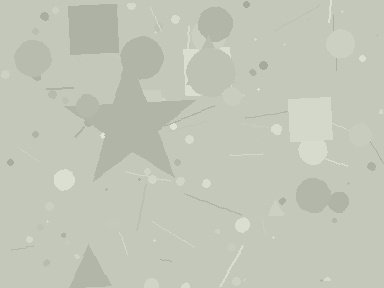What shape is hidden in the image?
A star is hidden in the image.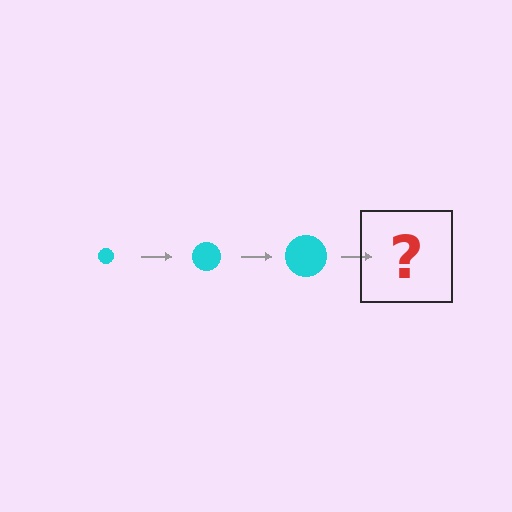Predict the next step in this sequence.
The next step is a cyan circle, larger than the previous one.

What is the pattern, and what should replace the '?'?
The pattern is that the circle gets progressively larger each step. The '?' should be a cyan circle, larger than the previous one.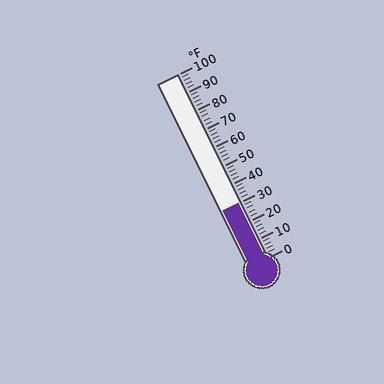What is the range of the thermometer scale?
The thermometer scale ranges from 0°F to 100°F.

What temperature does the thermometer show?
The thermometer shows approximately 30°F.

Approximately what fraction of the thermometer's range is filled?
The thermometer is filled to approximately 30% of its range.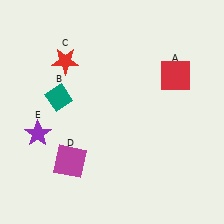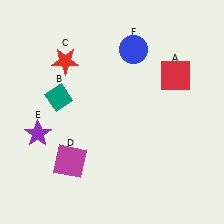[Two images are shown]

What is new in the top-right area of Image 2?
A blue circle (F) was added in the top-right area of Image 2.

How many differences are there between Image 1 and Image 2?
There is 1 difference between the two images.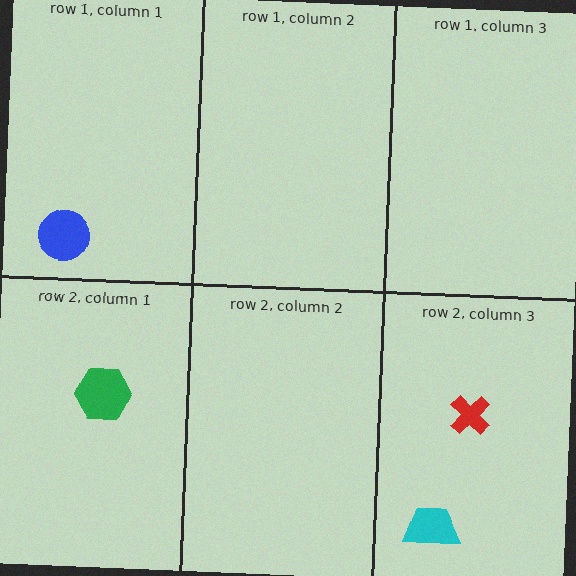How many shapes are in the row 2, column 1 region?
1.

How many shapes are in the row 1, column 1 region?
1.